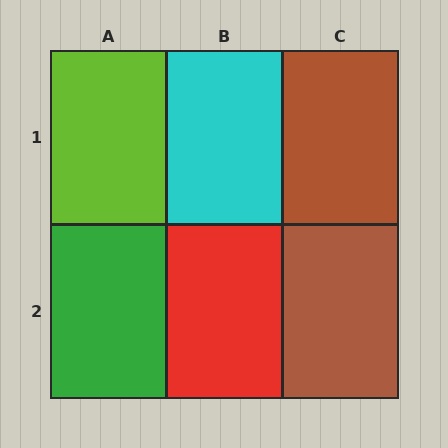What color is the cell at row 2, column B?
Red.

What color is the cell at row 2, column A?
Green.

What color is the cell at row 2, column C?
Brown.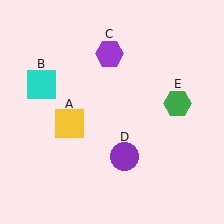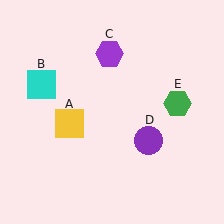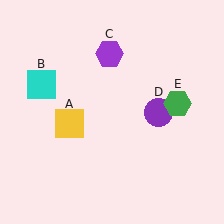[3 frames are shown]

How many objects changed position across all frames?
1 object changed position: purple circle (object D).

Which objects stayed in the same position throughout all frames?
Yellow square (object A) and cyan square (object B) and purple hexagon (object C) and green hexagon (object E) remained stationary.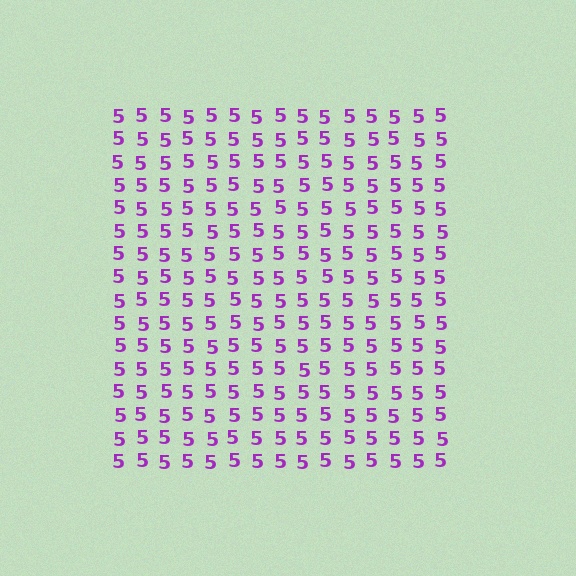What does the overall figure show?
The overall figure shows a square.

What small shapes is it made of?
It is made of small digit 5's.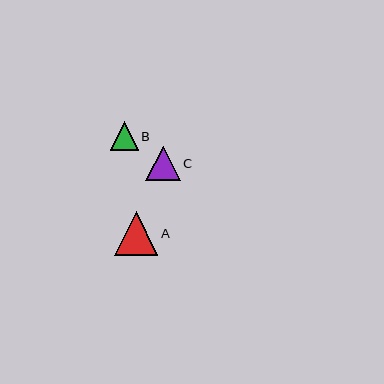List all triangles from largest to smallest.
From largest to smallest: A, C, B.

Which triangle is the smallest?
Triangle B is the smallest with a size of approximately 28 pixels.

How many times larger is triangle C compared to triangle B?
Triangle C is approximately 1.2 times the size of triangle B.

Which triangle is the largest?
Triangle A is the largest with a size of approximately 44 pixels.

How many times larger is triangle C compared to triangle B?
Triangle C is approximately 1.2 times the size of triangle B.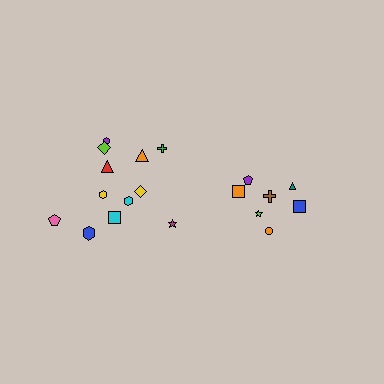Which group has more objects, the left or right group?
The left group.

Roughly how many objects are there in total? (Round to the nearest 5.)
Roughly 20 objects in total.